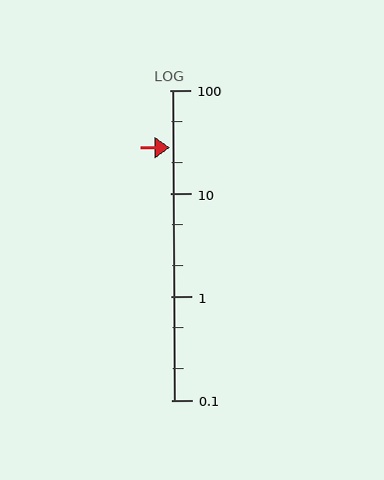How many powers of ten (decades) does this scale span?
The scale spans 3 decades, from 0.1 to 100.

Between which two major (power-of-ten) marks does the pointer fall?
The pointer is between 10 and 100.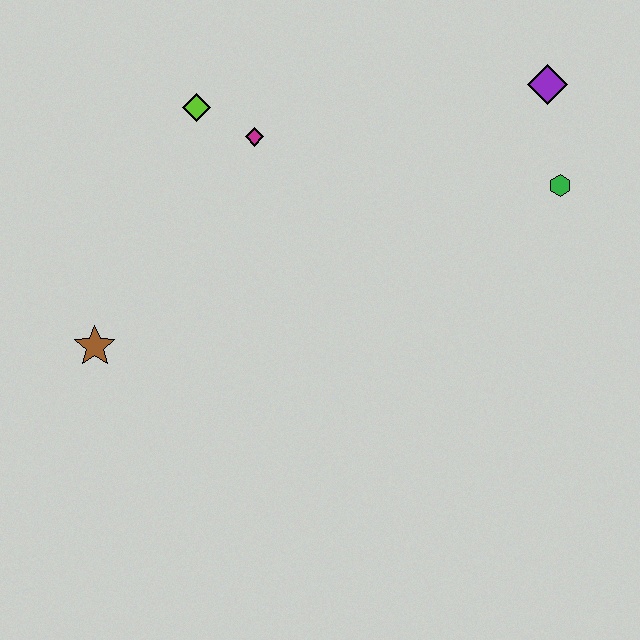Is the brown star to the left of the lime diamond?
Yes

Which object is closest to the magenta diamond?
The lime diamond is closest to the magenta diamond.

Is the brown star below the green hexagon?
Yes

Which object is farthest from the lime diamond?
The green hexagon is farthest from the lime diamond.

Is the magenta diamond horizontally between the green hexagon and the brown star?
Yes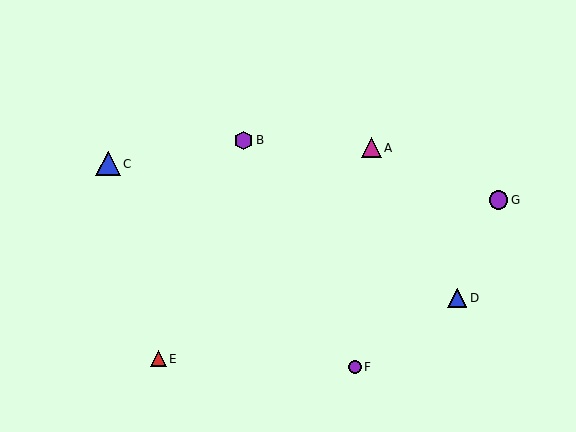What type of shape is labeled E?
Shape E is a red triangle.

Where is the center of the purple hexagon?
The center of the purple hexagon is at (243, 140).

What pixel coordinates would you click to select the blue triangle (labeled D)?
Click at (457, 298) to select the blue triangle D.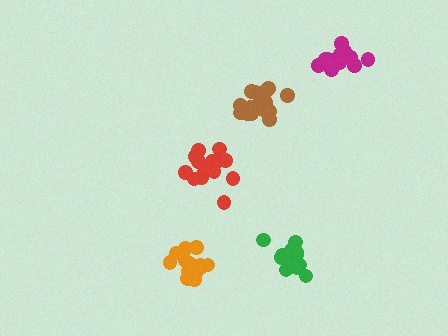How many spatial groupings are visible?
There are 5 spatial groupings.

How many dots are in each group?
Group 1: 18 dots, Group 2: 15 dots, Group 3: 13 dots, Group 4: 15 dots, Group 5: 17 dots (78 total).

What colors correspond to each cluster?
The clusters are colored: red, magenta, orange, green, brown.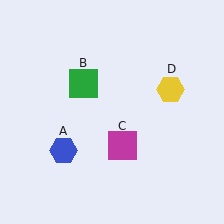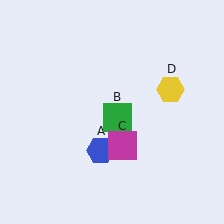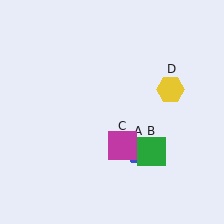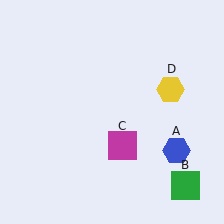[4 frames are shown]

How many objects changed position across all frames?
2 objects changed position: blue hexagon (object A), green square (object B).